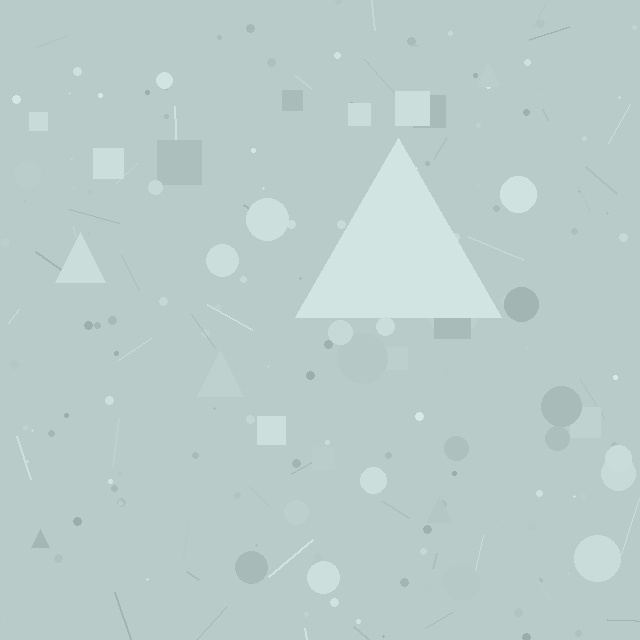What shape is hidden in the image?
A triangle is hidden in the image.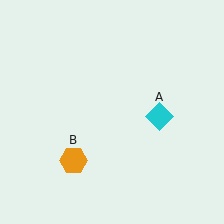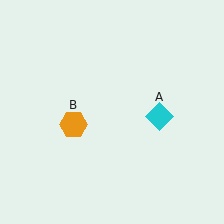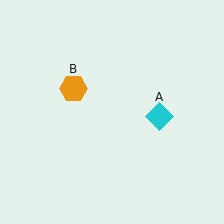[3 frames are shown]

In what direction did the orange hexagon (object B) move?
The orange hexagon (object B) moved up.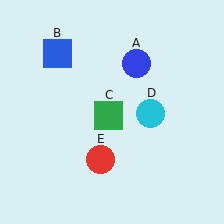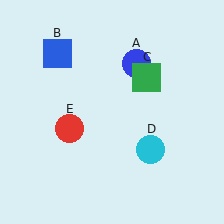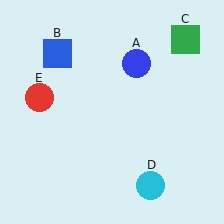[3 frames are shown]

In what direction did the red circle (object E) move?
The red circle (object E) moved up and to the left.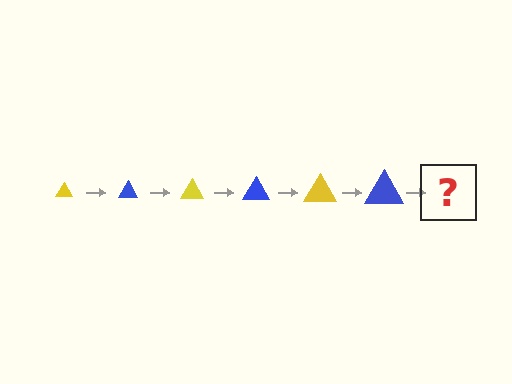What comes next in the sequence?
The next element should be a yellow triangle, larger than the previous one.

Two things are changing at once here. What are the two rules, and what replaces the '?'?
The two rules are that the triangle grows larger each step and the color cycles through yellow and blue. The '?' should be a yellow triangle, larger than the previous one.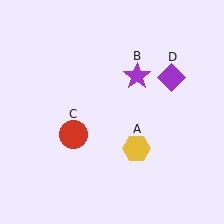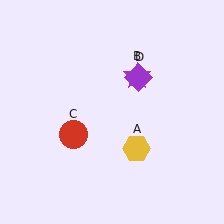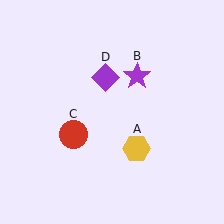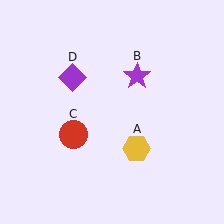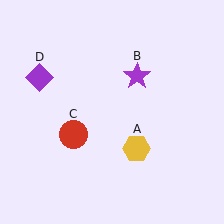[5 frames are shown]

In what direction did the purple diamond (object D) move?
The purple diamond (object D) moved left.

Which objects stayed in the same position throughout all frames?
Yellow hexagon (object A) and purple star (object B) and red circle (object C) remained stationary.